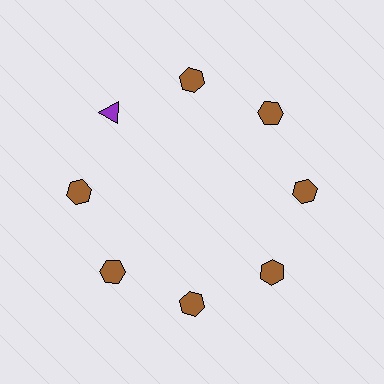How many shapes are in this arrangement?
There are 8 shapes arranged in a ring pattern.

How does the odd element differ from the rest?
It differs in both color (purple instead of brown) and shape (triangle instead of hexagon).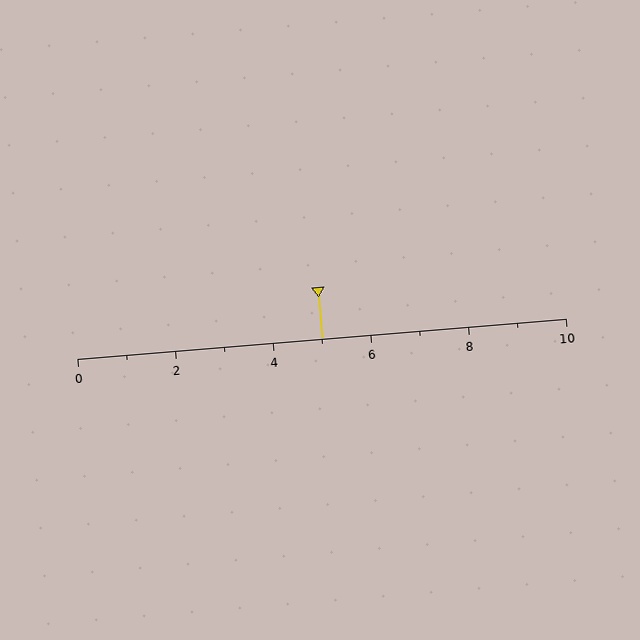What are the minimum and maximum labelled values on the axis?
The axis runs from 0 to 10.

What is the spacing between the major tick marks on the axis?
The major ticks are spaced 2 apart.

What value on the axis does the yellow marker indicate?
The marker indicates approximately 5.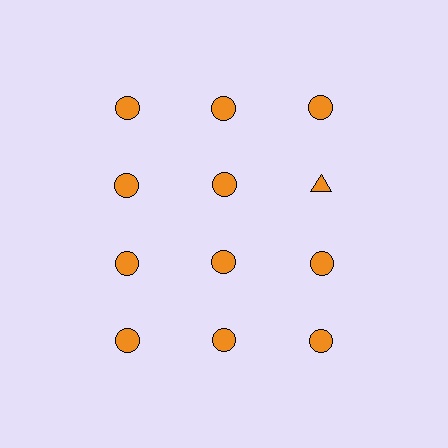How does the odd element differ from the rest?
It has a different shape: triangle instead of circle.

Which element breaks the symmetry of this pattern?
The orange triangle in the second row, center column breaks the symmetry. All other shapes are orange circles.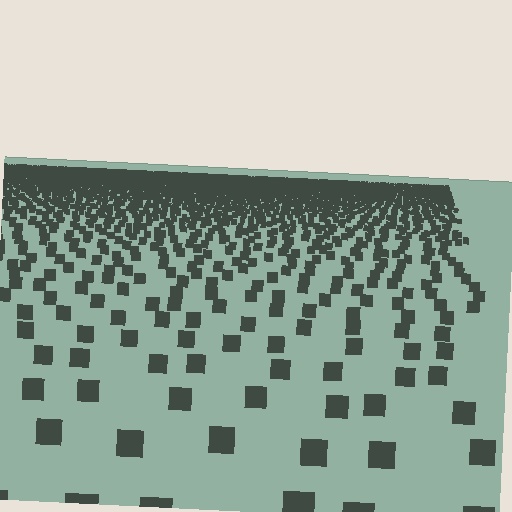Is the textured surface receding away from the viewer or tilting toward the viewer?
The surface is receding away from the viewer. Texture elements get smaller and denser toward the top.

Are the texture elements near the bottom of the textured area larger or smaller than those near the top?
Larger. Near the bottom, elements are closer to the viewer and appear at a bigger on-screen size.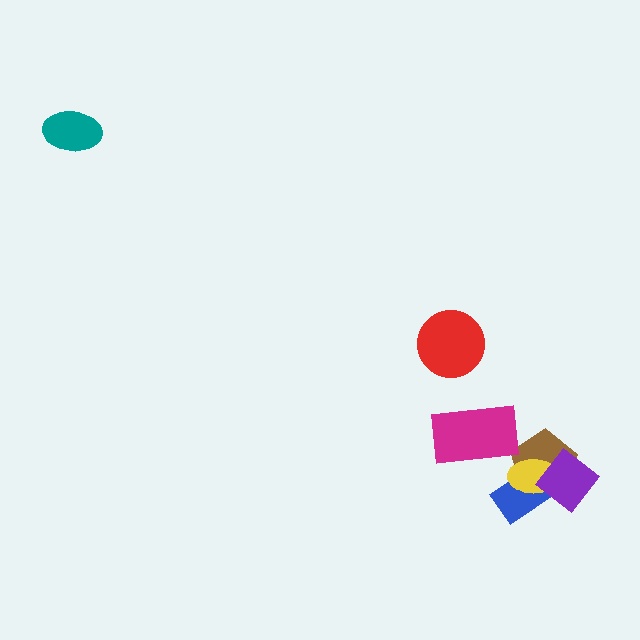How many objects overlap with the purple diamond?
3 objects overlap with the purple diamond.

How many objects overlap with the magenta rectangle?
0 objects overlap with the magenta rectangle.